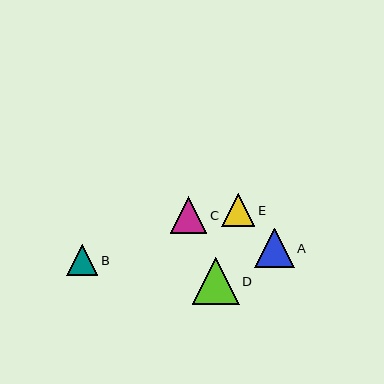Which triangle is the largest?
Triangle D is the largest with a size of approximately 47 pixels.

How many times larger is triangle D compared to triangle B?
Triangle D is approximately 1.5 times the size of triangle B.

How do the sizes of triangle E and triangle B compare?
Triangle E and triangle B are approximately the same size.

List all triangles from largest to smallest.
From largest to smallest: D, A, C, E, B.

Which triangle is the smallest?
Triangle B is the smallest with a size of approximately 31 pixels.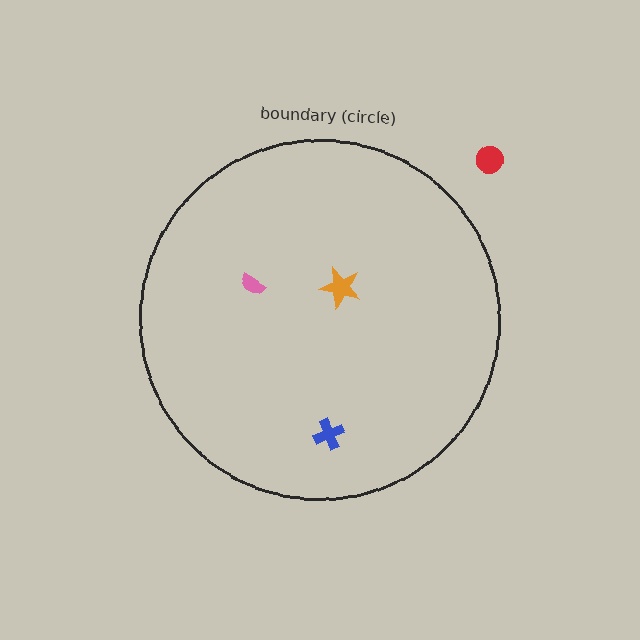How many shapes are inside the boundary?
3 inside, 1 outside.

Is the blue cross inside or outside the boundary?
Inside.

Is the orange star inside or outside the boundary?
Inside.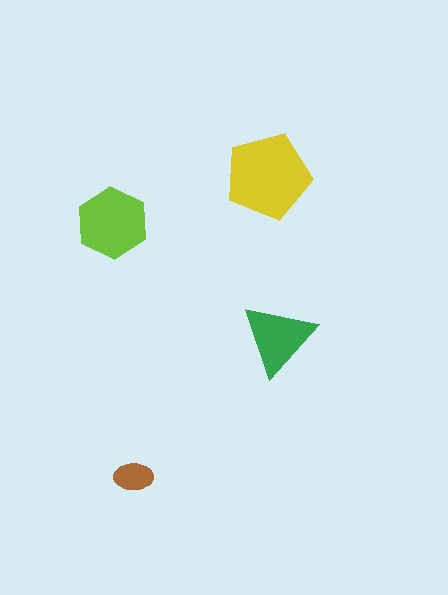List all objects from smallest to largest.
The brown ellipse, the green triangle, the lime hexagon, the yellow pentagon.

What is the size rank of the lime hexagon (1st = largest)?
2nd.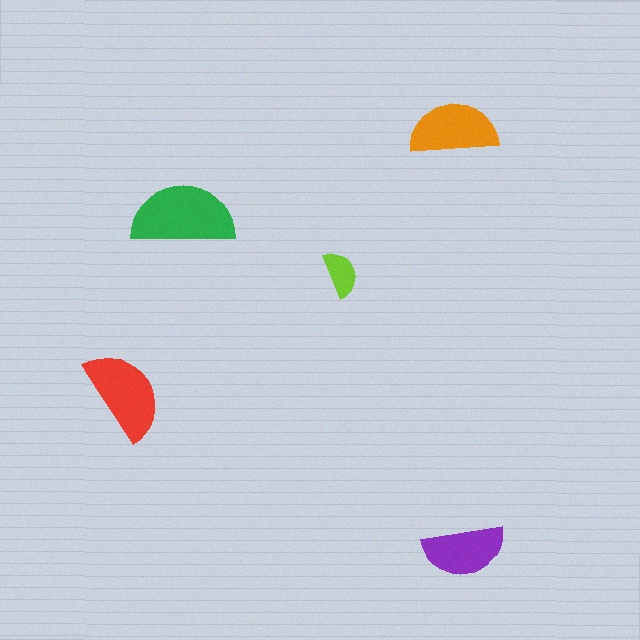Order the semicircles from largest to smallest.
the green one, the red one, the orange one, the purple one, the lime one.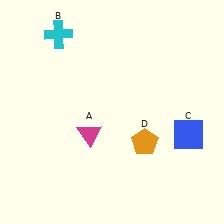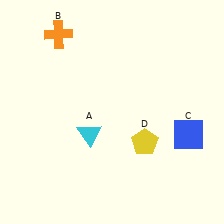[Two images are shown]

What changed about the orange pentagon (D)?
In Image 1, D is orange. In Image 2, it changed to yellow.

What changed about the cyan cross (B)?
In Image 1, B is cyan. In Image 2, it changed to orange.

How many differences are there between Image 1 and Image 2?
There are 3 differences between the two images.